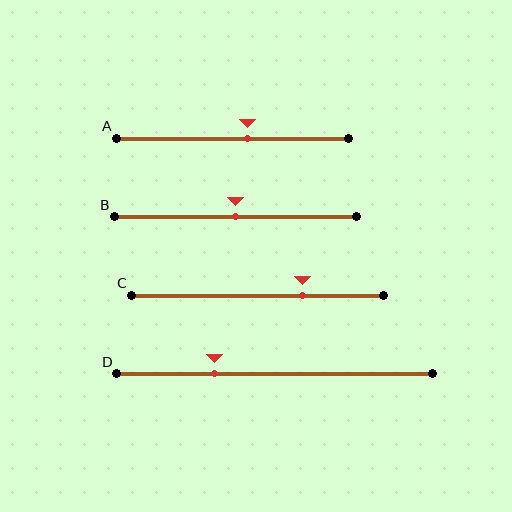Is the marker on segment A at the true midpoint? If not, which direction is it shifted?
No, the marker on segment A is shifted to the right by about 6% of the segment length.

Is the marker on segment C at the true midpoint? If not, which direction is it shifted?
No, the marker on segment C is shifted to the right by about 18% of the segment length.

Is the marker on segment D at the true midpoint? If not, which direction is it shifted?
No, the marker on segment D is shifted to the left by about 19% of the segment length.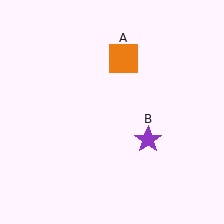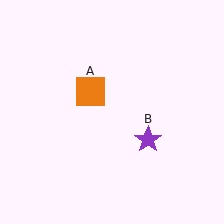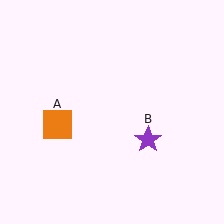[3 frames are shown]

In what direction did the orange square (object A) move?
The orange square (object A) moved down and to the left.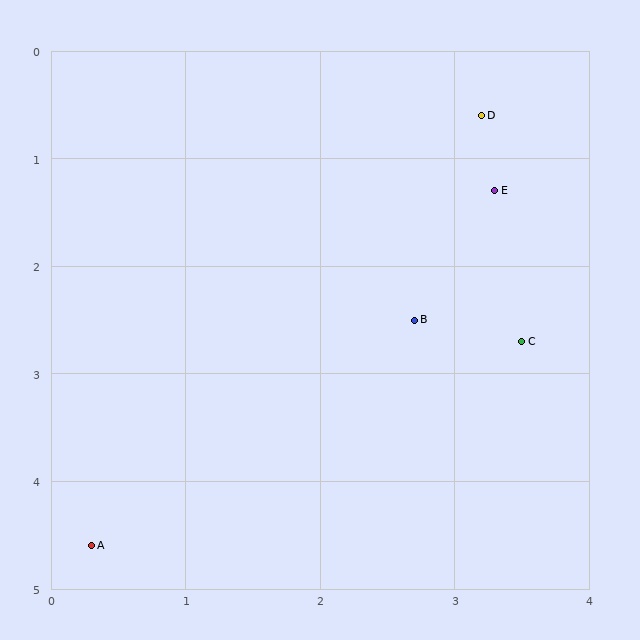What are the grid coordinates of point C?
Point C is at approximately (3.5, 2.7).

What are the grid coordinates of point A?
Point A is at approximately (0.3, 4.6).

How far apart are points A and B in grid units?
Points A and B are about 3.2 grid units apart.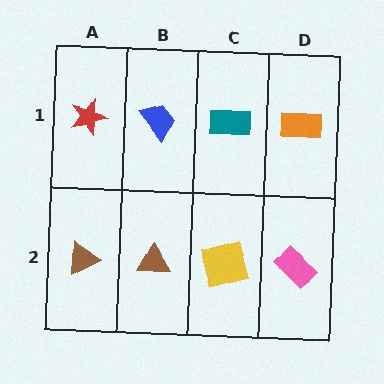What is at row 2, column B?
A brown triangle.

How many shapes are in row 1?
4 shapes.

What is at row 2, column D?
A pink rectangle.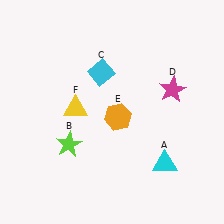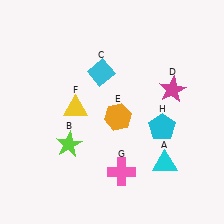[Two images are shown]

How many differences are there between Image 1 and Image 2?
There are 2 differences between the two images.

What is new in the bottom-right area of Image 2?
A cyan pentagon (H) was added in the bottom-right area of Image 2.